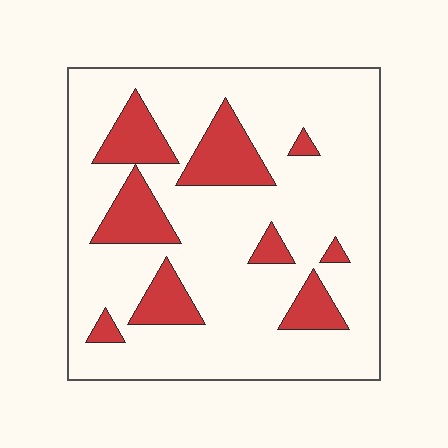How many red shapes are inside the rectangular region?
9.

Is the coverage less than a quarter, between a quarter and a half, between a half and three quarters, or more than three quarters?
Less than a quarter.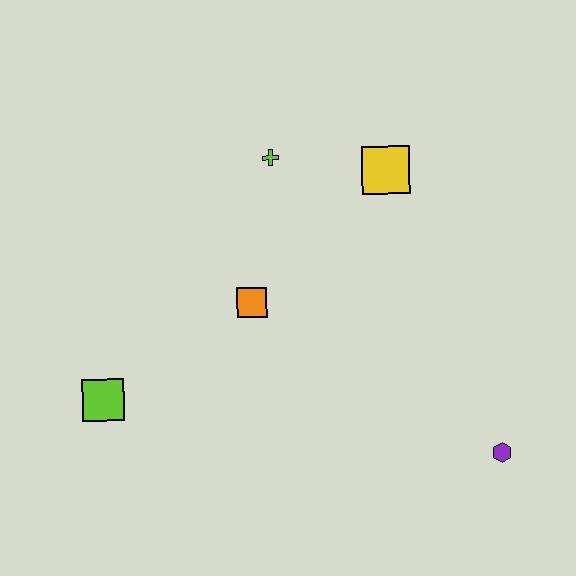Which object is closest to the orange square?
The lime cross is closest to the orange square.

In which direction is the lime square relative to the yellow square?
The lime square is to the left of the yellow square.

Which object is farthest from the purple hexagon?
The lime square is farthest from the purple hexagon.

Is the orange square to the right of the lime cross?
No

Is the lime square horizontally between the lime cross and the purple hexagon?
No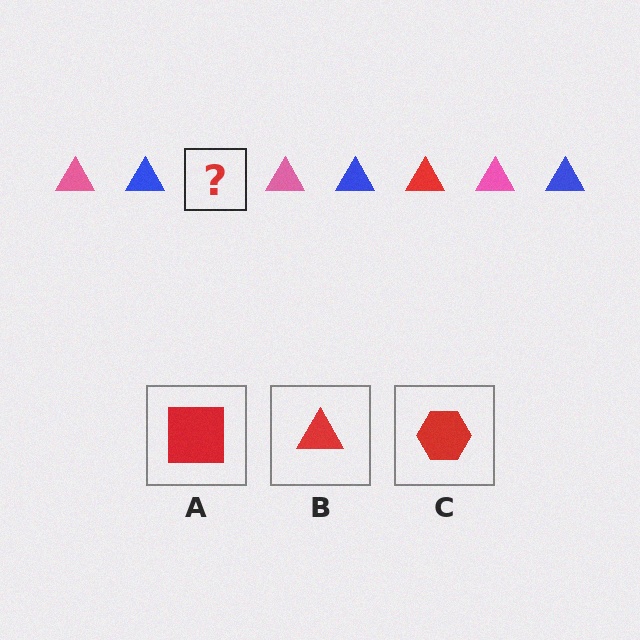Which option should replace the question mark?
Option B.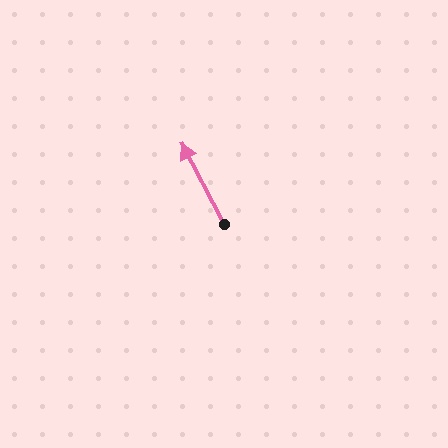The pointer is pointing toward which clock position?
Roughly 11 o'clock.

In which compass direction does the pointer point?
Northwest.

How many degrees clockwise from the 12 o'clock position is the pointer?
Approximately 332 degrees.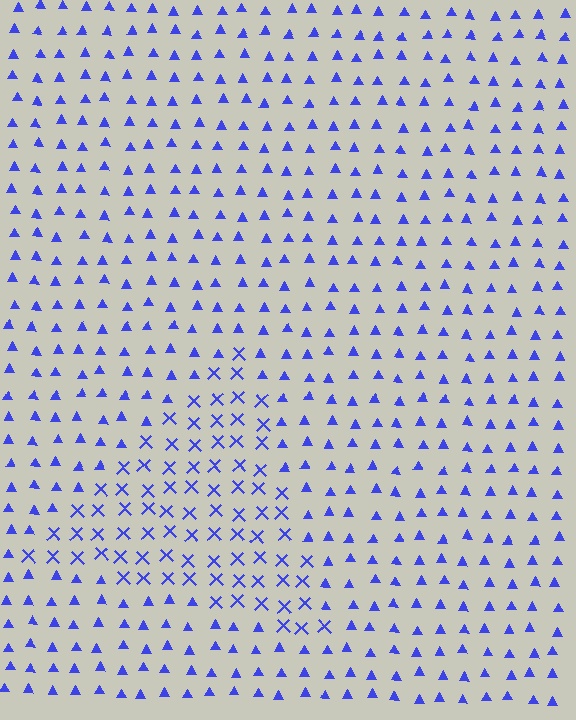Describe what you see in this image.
The image is filled with small blue elements arranged in a uniform grid. A triangle-shaped region contains X marks, while the surrounding area contains triangles. The boundary is defined purely by the change in element shape.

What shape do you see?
I see a triangle.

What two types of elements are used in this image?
The image uses X marks inside the triangle region and triangles outside it.